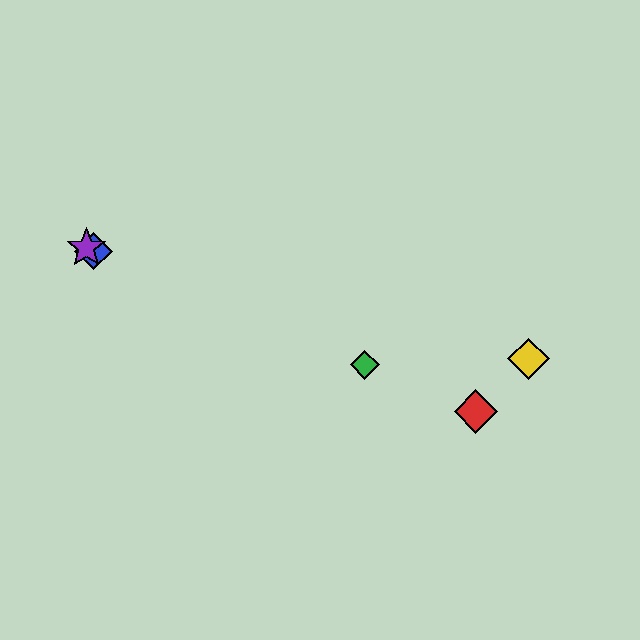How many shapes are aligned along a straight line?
4 shapes (the red diamond, the blue diamond, the green diamond, the purple star) are aligned along a straight line.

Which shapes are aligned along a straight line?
The red diamond, the blue diamond, the green diamond, the purple star are aligned along a straight line.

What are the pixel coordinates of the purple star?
The purple star is at (86, 248).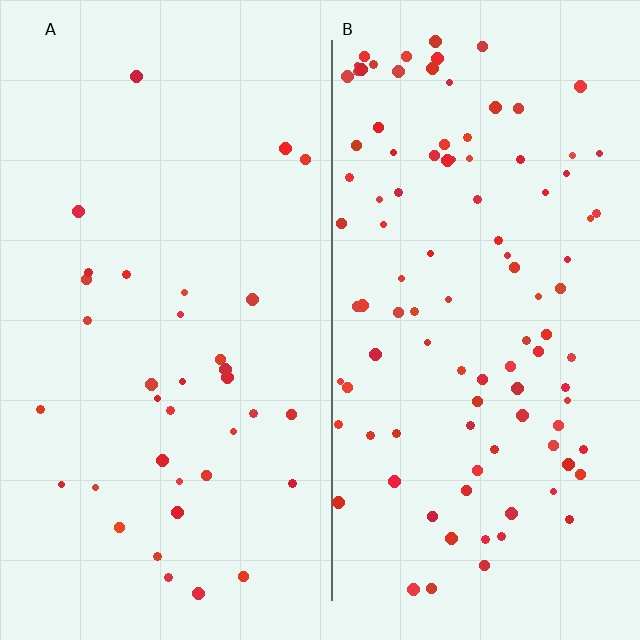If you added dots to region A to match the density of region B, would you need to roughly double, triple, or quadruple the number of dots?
Approximately triple.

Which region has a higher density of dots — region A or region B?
B (the right).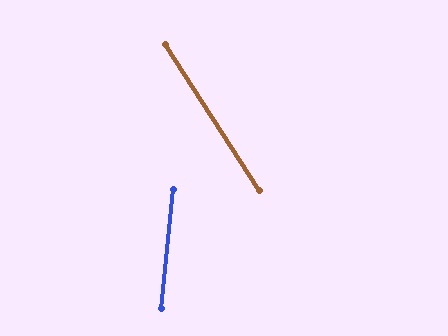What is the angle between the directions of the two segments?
Approximately 39 degrees.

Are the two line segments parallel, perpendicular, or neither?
Neither parallel nor perpendicular — they differ by about 39°.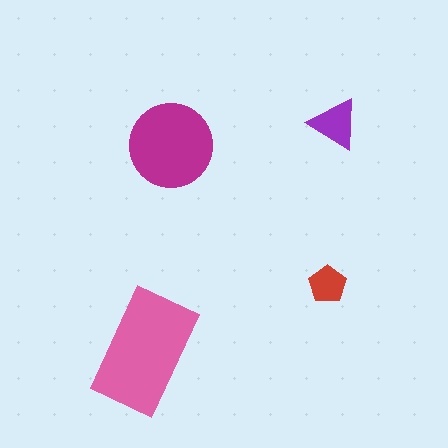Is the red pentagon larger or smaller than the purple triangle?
Smaller.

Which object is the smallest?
The red pentagon.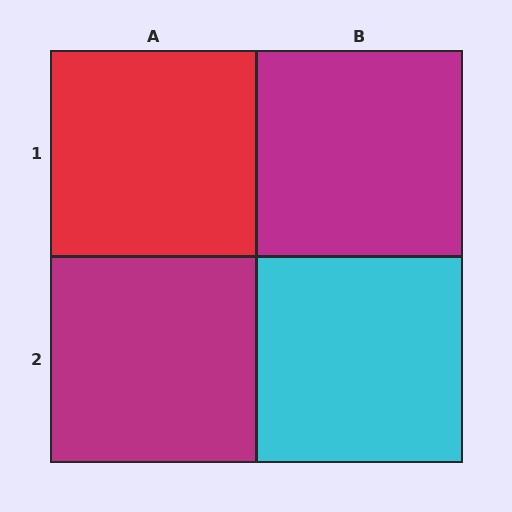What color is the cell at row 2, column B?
Cyan.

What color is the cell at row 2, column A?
Magenta.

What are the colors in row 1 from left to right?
Red, magenta.